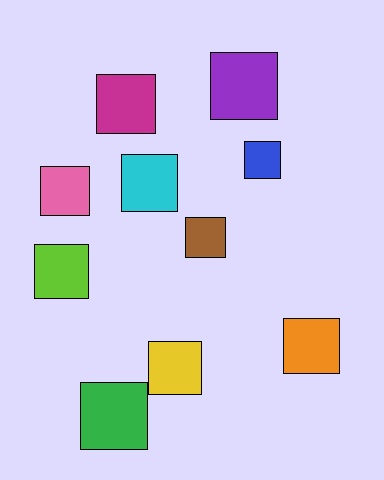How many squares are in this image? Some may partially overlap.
There are 10 squares.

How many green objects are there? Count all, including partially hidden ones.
There is 1 green object.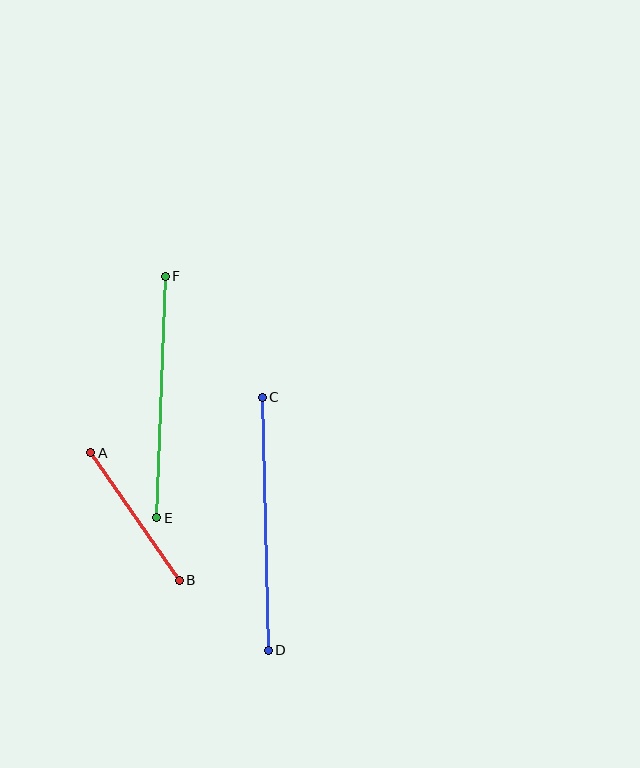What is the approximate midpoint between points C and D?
The midpoint is at approximately (265, 524) pixels.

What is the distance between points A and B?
The distance is approximately 155 pixels.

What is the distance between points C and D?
The distance is approximately 253 pixels.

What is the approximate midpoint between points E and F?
The midpoint is at approximately (161, 397) pixels.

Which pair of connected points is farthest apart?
Points C and D are farthest apart.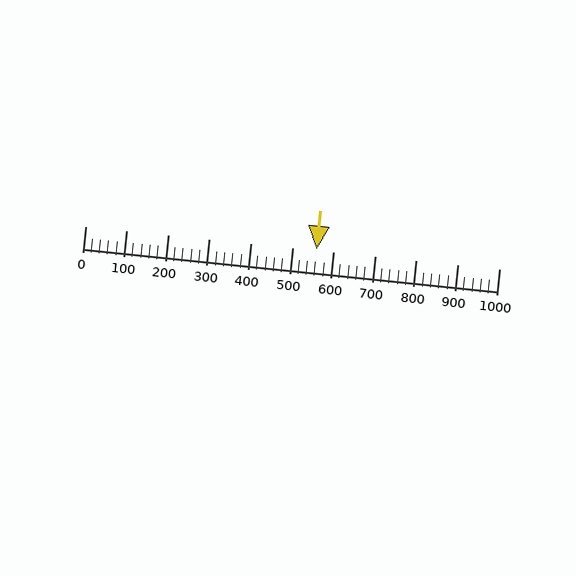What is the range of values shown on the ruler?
The ruler shows values from 0 to 1000.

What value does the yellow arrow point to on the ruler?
The yellow arrow points to approximately 560.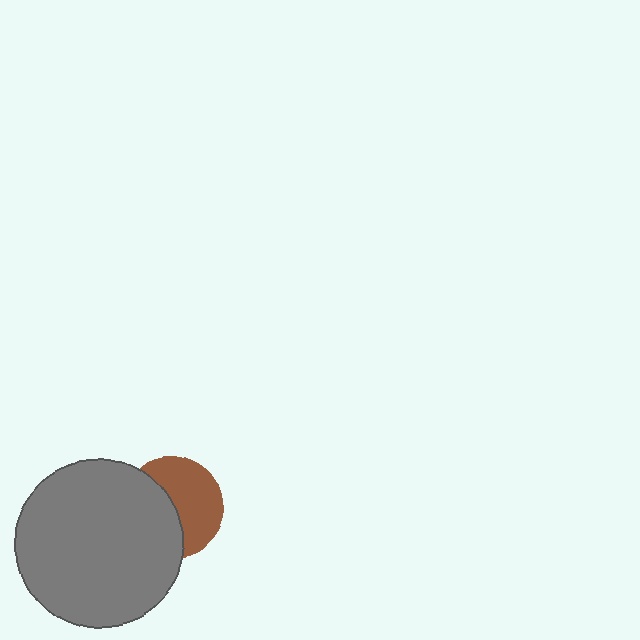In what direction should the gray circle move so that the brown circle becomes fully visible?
The gray circle should move left. That is the shortest direction to clear the overlap and leave the brown circle fully visible.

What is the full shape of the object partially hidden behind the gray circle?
The partially hidden object is a brown circle.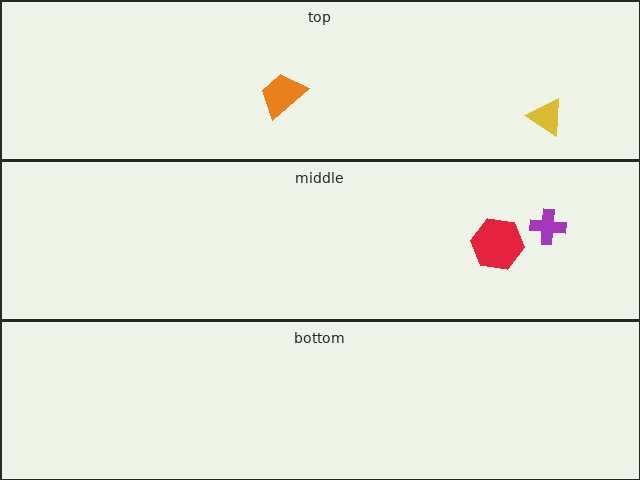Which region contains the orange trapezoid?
The top region.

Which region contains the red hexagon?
The middle region.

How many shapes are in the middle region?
2.